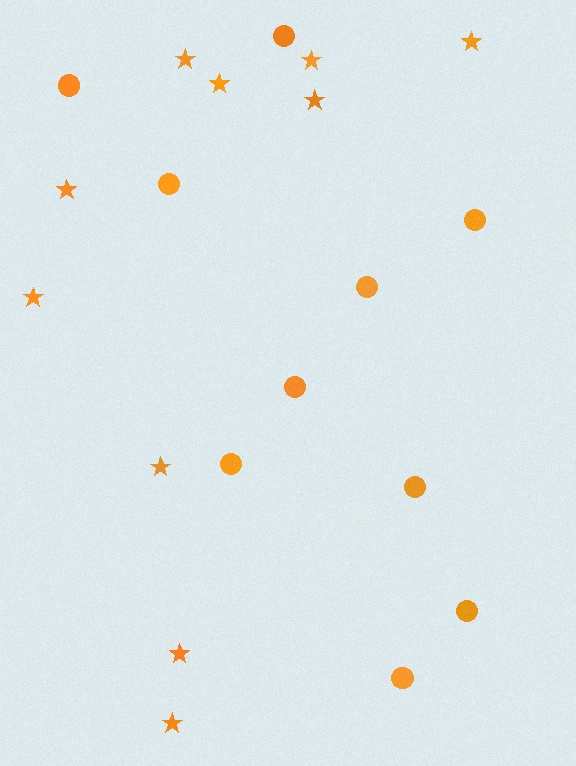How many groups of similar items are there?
There are 2 groups: one group of stars (10) and one group of circles (10).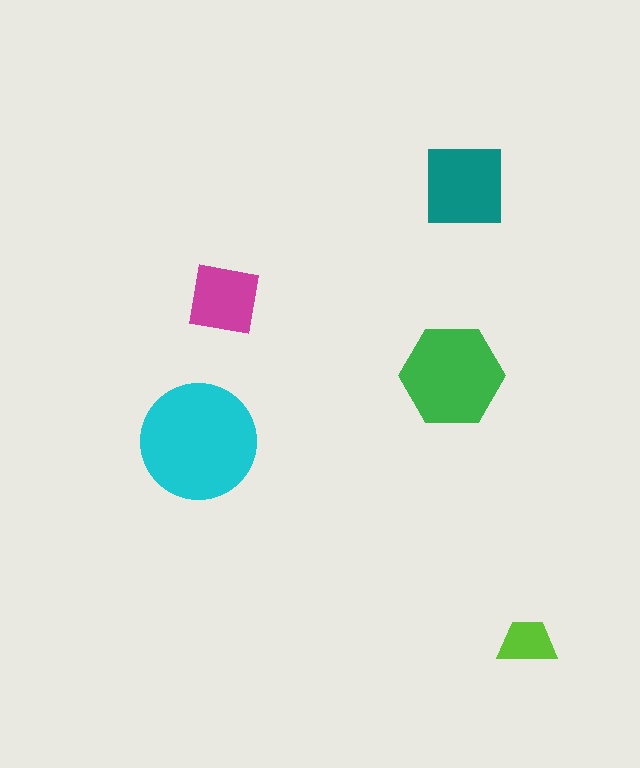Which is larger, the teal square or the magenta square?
The teal square.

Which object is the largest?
The cyan circle.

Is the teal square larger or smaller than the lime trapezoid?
Larger.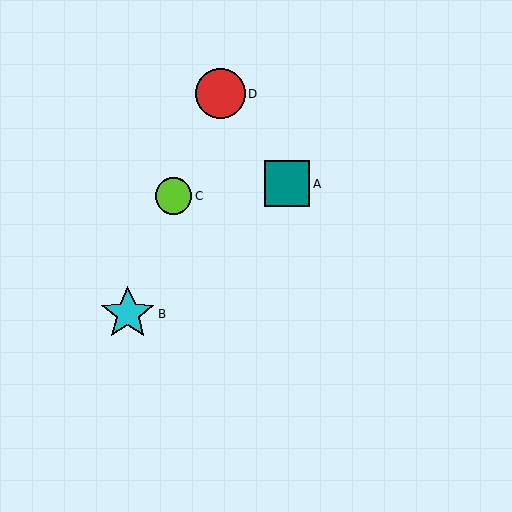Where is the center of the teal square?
The center of the teal square is at (287, 184).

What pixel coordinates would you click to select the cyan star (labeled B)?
Click at (128, 314) to select the cyan star B.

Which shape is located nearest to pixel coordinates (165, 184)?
The lime circle (labeled C) at (173, 196) is nearest to that location.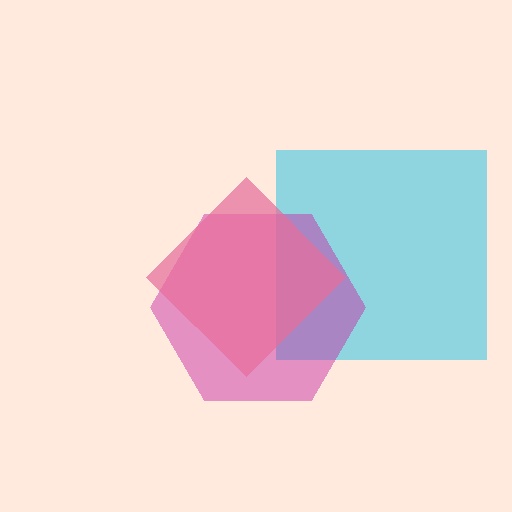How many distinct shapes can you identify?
There are 3 distinct shapes: a cyan square, a magenta hexagon, a pink diamond.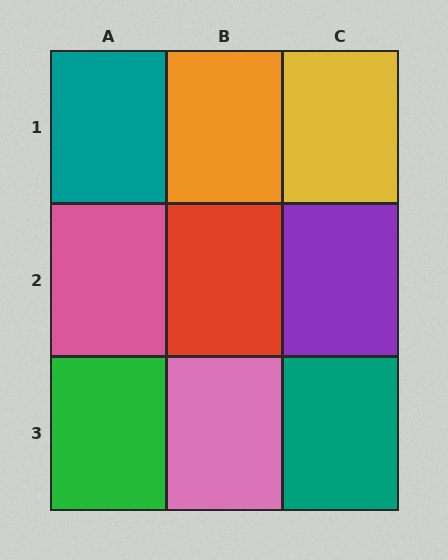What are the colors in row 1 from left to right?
Teal, orange, yellow.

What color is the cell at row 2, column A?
Pink.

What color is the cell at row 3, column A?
Green.